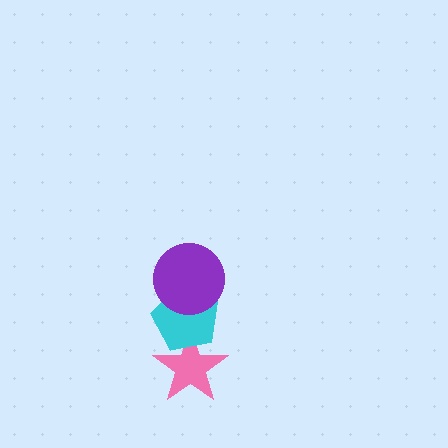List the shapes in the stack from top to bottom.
From top to bottom: the purple circle, the cyan pentagon, the pink star.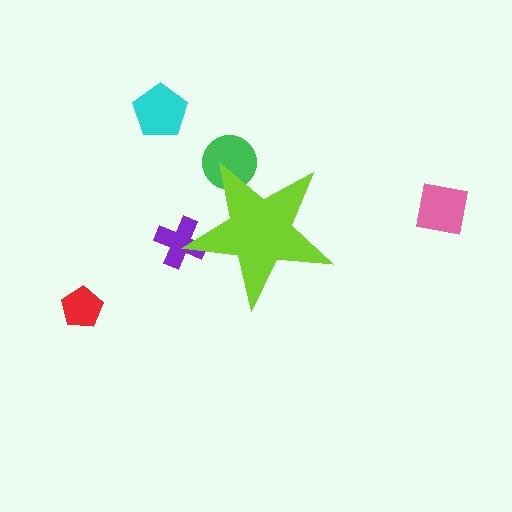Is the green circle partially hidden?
Yes, the green circle is partially hidden behind the lime star.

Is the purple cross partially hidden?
Yes, the purple cross is partially hidden behind the lime star.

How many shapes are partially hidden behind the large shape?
2 shapes are partially hidden.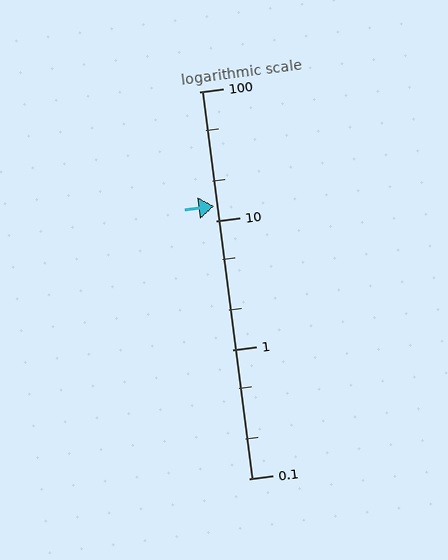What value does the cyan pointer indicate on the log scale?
The pointer indicates approximately 13.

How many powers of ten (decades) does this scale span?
The scale spans 3 decades, from 0.1 to 100.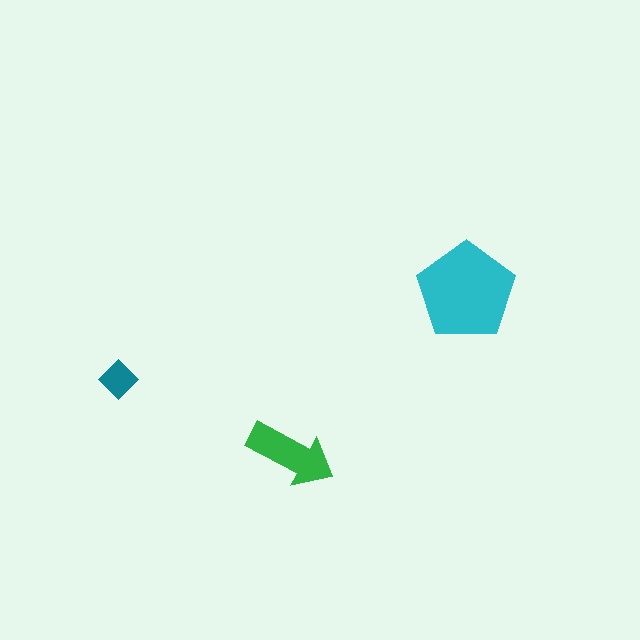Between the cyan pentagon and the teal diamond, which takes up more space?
The cyan pentagon.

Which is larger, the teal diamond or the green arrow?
The green arrow.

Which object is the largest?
The cyan pentagon.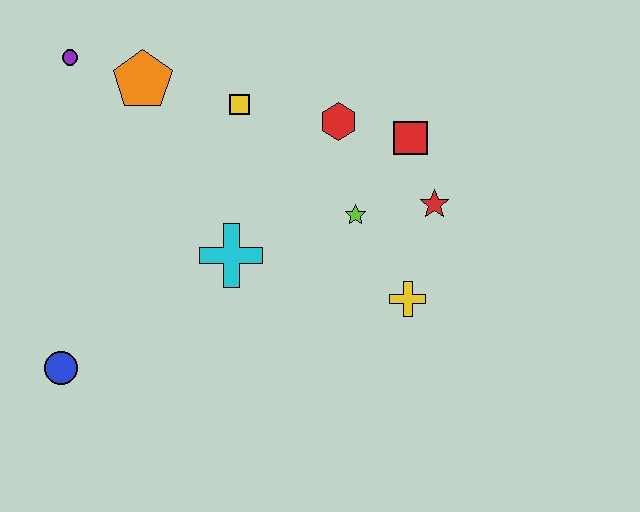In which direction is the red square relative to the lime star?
The red square is above the lime star.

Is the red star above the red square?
No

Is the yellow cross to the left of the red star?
Yes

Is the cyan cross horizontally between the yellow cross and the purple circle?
Yes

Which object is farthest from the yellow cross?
The purple circle is farthest from the yellow cross.